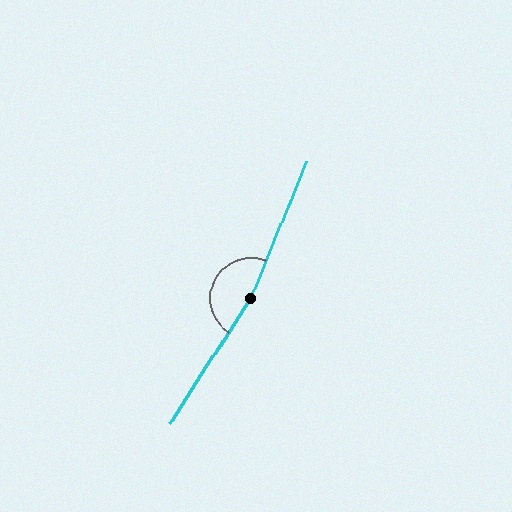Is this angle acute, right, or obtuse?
It is obtuse.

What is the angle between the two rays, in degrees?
Approximately 170 degrees.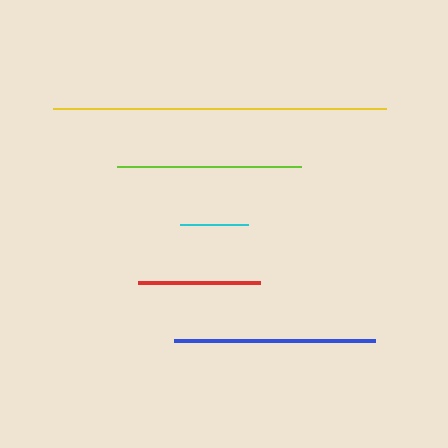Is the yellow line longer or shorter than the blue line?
The yellow line is longer than the blue line.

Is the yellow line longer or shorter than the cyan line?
The yellow line is longer than the cyan line.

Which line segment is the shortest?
The cyan line is the shortest at approximately 67 pixels.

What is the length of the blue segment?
The blue segment is approximately 200 pixels long.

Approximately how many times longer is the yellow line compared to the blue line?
The yellow line is approximately 1.7 times the length of the blue line.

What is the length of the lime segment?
The lime segment is approximately 184 pixels long.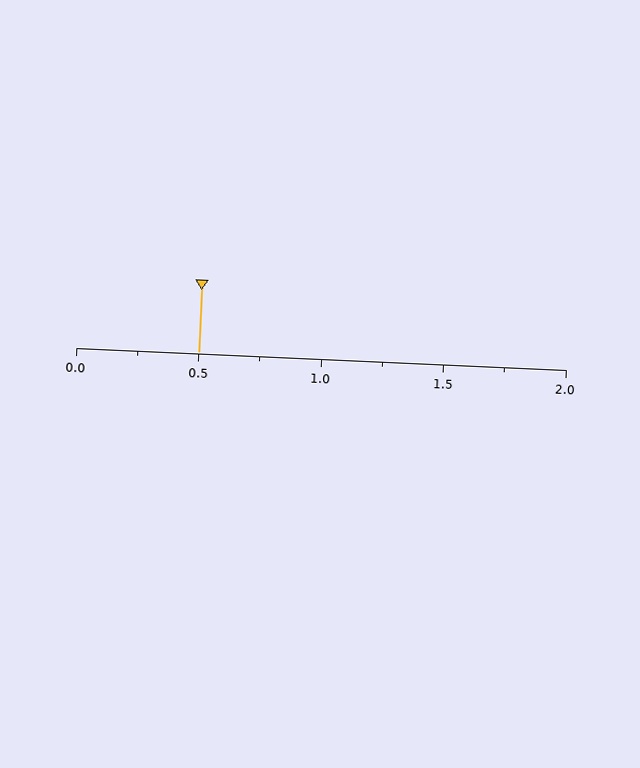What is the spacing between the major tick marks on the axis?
The major ticks are spaced 0.5 apart.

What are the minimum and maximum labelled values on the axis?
The axis runs from 0.0 to 2.0.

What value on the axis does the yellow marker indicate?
The marker indicates approximately 0.5.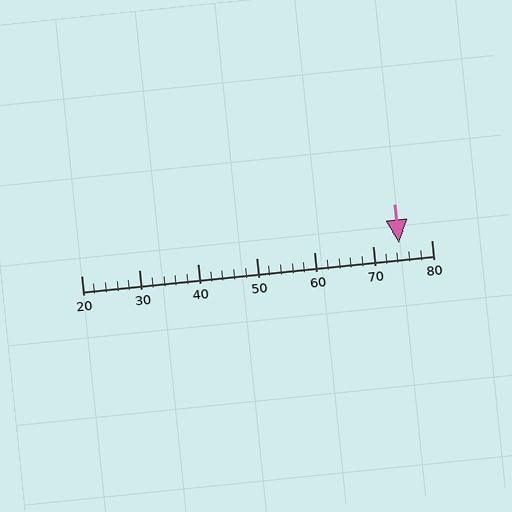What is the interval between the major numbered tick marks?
The major tick marks are spaced 10 units apart.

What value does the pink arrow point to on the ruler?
The pink arrow points to approximately 74.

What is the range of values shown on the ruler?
The ruler shows values from 20 to 80.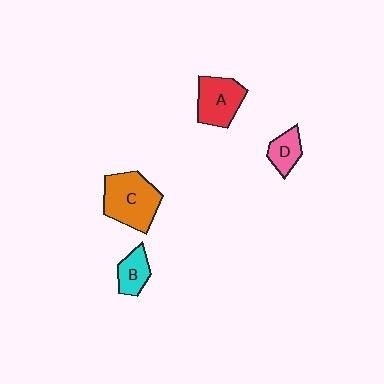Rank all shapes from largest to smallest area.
From largest to smallest: C (orange), A (red), B (cyan), D (pink).